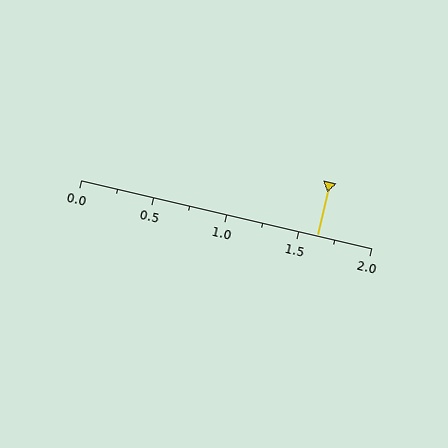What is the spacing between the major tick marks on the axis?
The major ticks are spaced 0.5 apart.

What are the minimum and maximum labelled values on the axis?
The axis runs from 0.0 to 2.0.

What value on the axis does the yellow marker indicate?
The marker indicates approximately 1.62.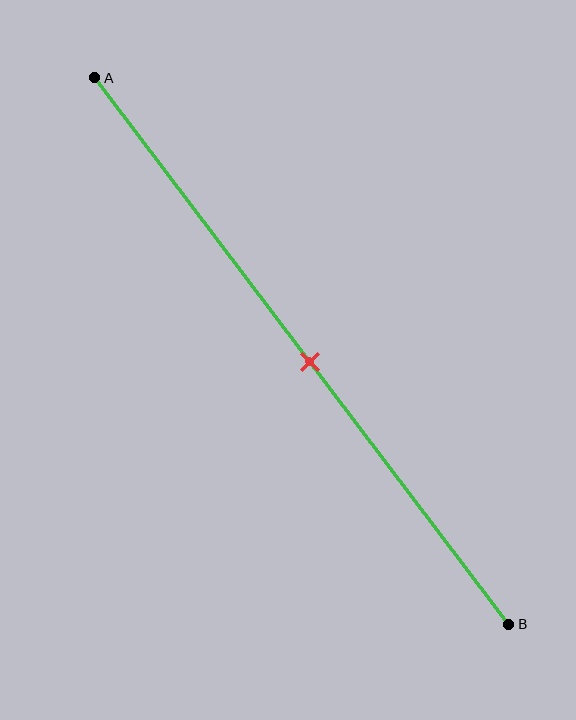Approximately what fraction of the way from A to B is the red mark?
The red mark is approximately 50% of the way from A to B.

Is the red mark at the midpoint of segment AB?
Yes, the mark is approximately at the midpoint.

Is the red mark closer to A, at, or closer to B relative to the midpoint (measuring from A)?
The red mark is approximately at the midpoint of segment AB.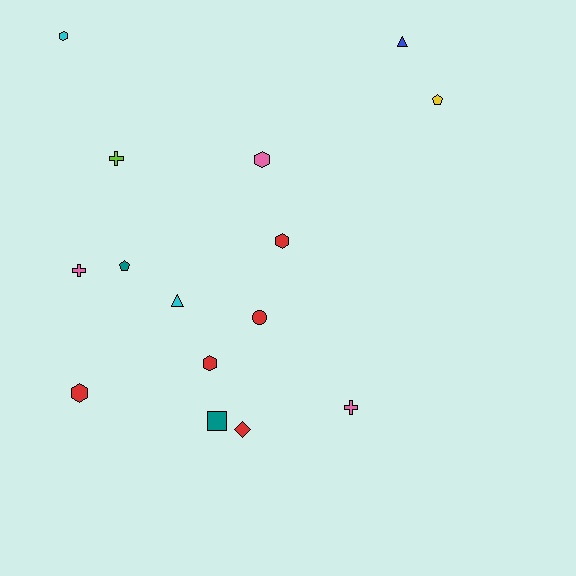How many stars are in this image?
There are no stars.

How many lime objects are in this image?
There is 1 lime object.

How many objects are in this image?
There are 15 objects.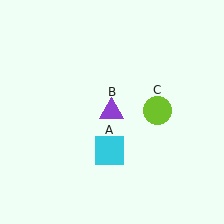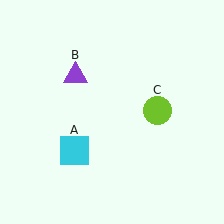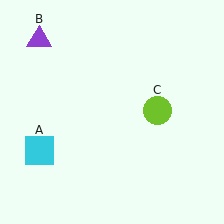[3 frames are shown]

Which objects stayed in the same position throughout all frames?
Lime circle (object C) remained stationary.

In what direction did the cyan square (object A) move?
The cyan square (object A) moved left.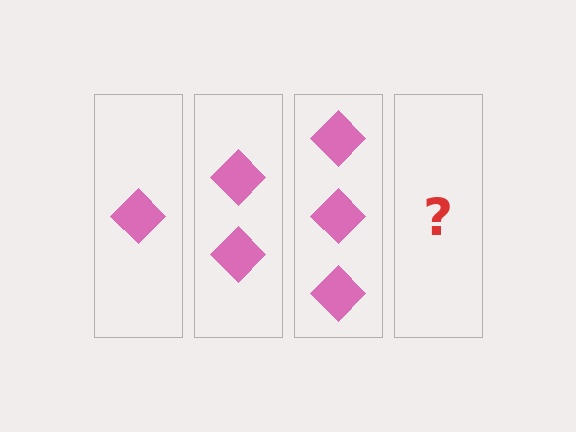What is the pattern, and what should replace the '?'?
The pattern is that each step adds one more diamond. The '?' should be 4 diamonds.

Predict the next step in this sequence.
The next step is 4 diamonds.